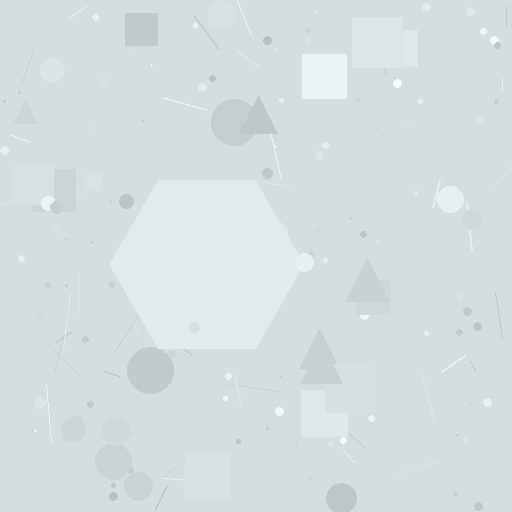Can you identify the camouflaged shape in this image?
The camouflaged shape is a hexagon.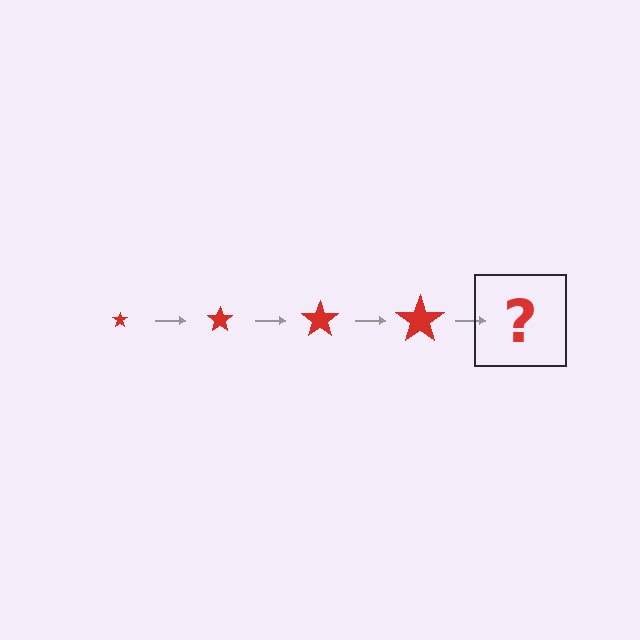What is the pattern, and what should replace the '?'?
The pattern is that the star gets progressively larger each step. The '?' should be a red star, larger than the previous one.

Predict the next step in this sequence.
The next step is a red star, larger than the previous one.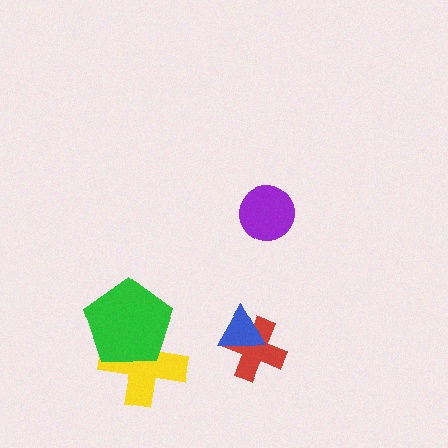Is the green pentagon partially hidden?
No, no other shape covers it.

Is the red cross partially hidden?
Yes, it is partially covered by another shape.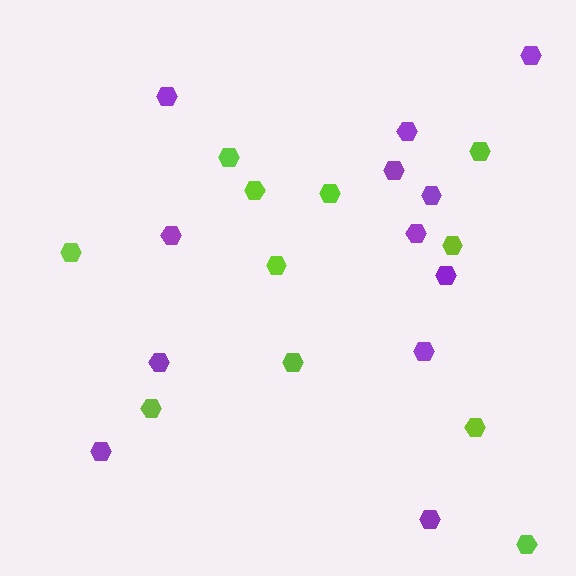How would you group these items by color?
There are 2 groups: one group of lime hexagons (11) and one group of purple hexagons (12).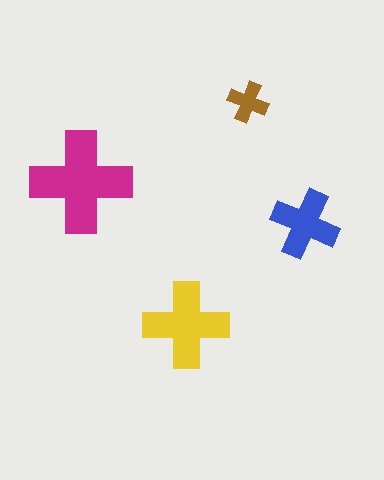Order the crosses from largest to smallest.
the magenta one, the yellow one, the blue one, the brown one.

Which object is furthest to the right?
The blue cross is rightmost.